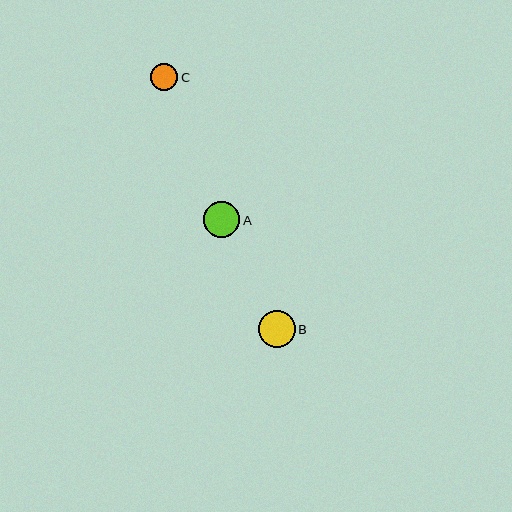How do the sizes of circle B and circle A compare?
Circle B and circle A are approximately the same size.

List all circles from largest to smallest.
From largest to smallest: B, A, C.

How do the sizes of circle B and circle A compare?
Circle B and circle A are approximately the same size.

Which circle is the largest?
Circle B is the largest with a size of approximately 37 pixels.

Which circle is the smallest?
Circle C is the smallest with a size of approximately 27 pixels.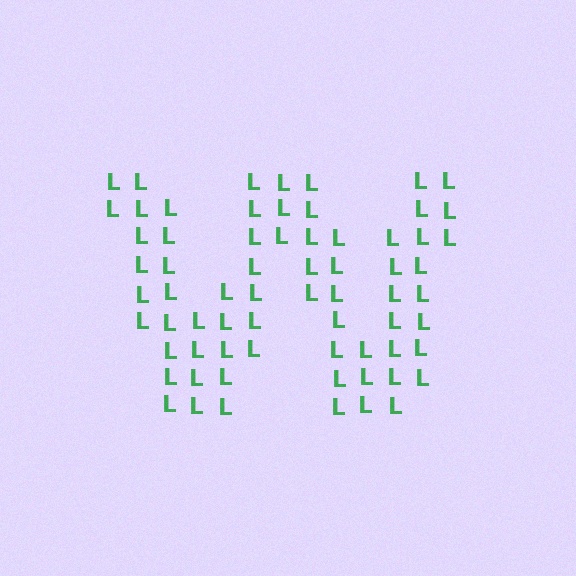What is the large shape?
The large shape is the letter W.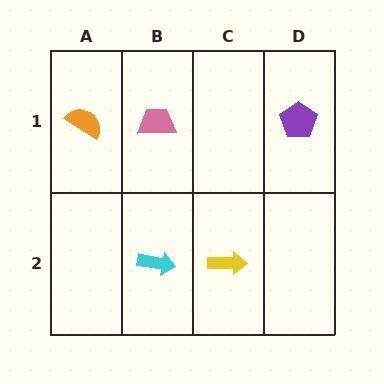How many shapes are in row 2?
2 shapes.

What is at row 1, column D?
A purple pentagon.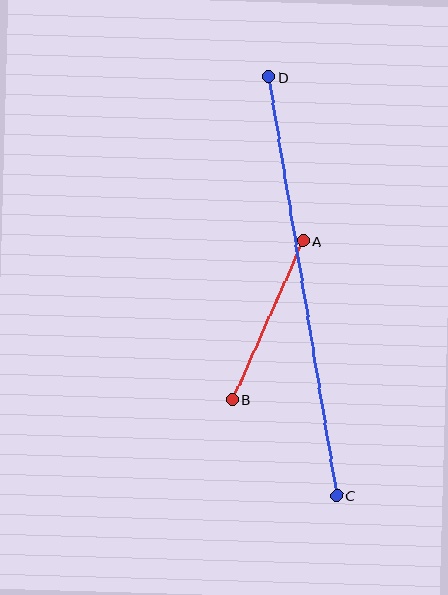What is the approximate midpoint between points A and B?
The midpoint is at approximately (268, 320) pixels.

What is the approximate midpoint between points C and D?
The midpoint is at approximately (303, 286) pixels.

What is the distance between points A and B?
The distance is approximately 173 pixels.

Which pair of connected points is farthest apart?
Points C and D are farthest apart.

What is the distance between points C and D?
The distance is approximately 424 pixels.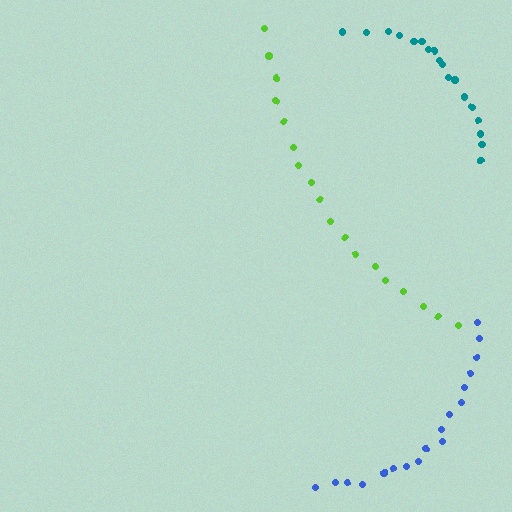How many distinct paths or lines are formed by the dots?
There are 3 distinct paths.